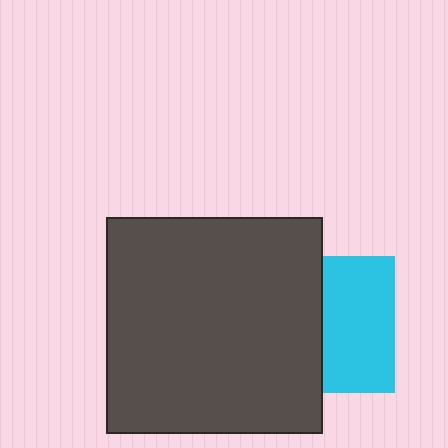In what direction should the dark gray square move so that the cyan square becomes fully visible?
The dark gray square should move left. That is the shortest direction to clear the overlap and leave the cyan square fully visible.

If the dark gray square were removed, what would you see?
You would see the complete cyan square.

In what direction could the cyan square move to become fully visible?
The cyan square could move right. That would shift it out from behind the dark gray square entirely.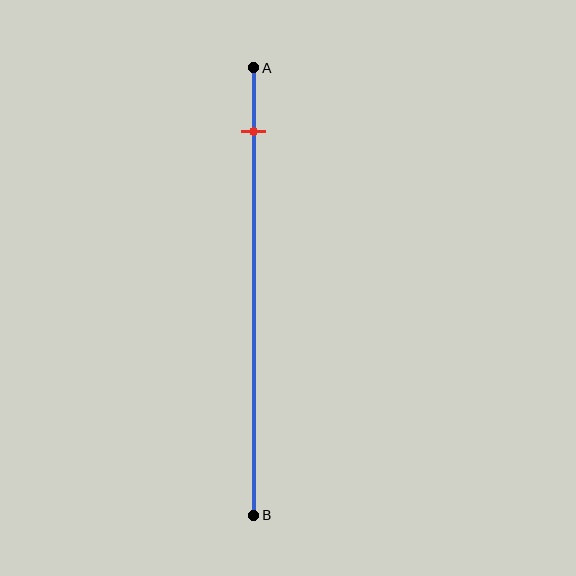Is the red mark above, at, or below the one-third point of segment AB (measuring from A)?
The red mark is above the one-third point of segment AB.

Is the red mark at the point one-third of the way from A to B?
No, the mark is at about 15% from A, not at the 33% one-third point.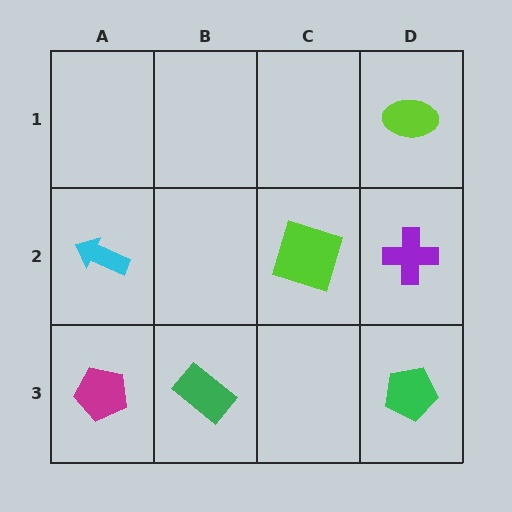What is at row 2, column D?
A purple cross.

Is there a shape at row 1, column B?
No, that cell is empty.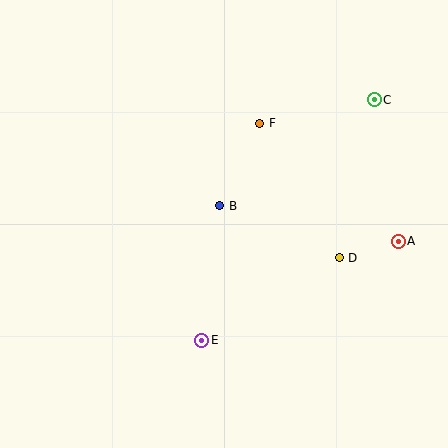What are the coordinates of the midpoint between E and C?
The midpoint between E and C is at (288, 220).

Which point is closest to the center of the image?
Point B at (220, 206) is closest to the center.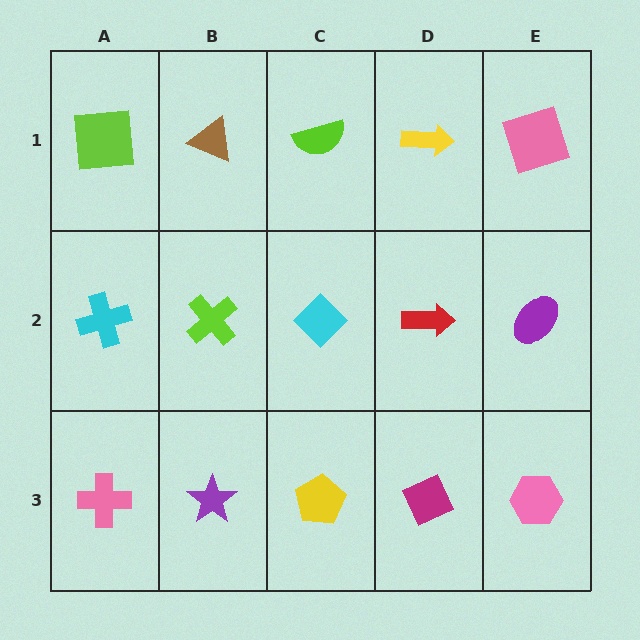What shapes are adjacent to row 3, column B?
A lime cross (row 2, column B), a pink cross (row 3, column A), a yellow pentagon (row 3, column C).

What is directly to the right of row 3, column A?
A purple star.